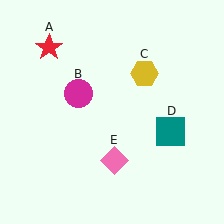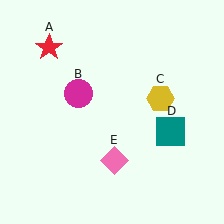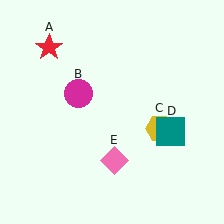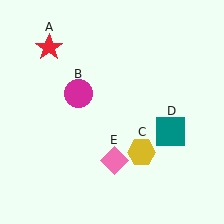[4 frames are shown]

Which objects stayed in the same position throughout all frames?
Red star (object A) and magenta circle (object B) and teal square (object D) and pink diamond (object E) remained stationary.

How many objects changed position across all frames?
1 object changed position: yellow hexagon (object C).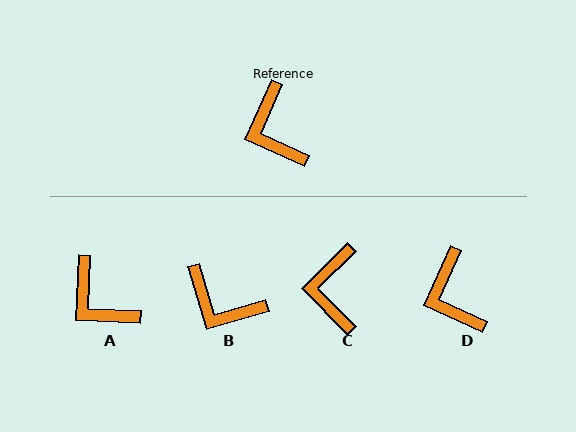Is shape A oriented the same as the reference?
No, it is off by about 21 degrees.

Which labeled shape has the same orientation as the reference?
D.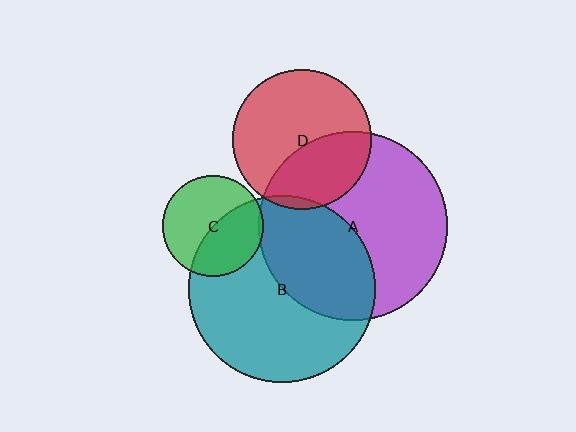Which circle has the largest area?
Circle A (purple).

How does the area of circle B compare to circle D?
Approximately 1.8 times.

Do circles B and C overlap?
Yes.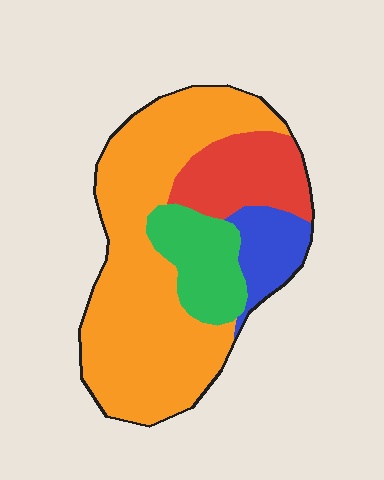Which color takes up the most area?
Orange, at roughly 60%.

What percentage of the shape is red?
Red takes up about one sixth (1/6) of the shape.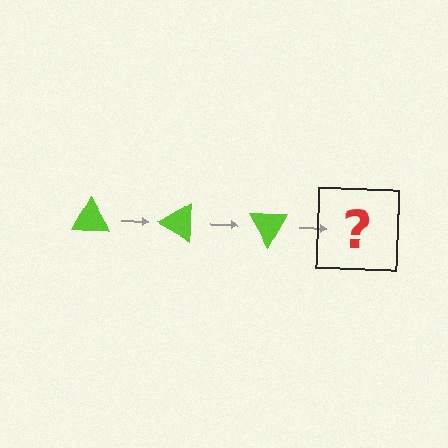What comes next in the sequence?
The next element should be a lime triangle rotated 90 degrees.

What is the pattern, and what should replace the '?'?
The pattern is that the triangle rotates 30 degrees each step. The '?' should be a lime triangle rotated 90 degrees.